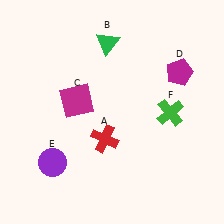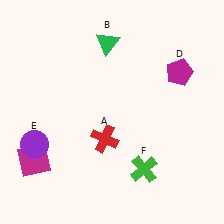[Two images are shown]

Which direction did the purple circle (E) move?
The purple circle (E) moved up.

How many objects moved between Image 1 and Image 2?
3 objects moved between the two images.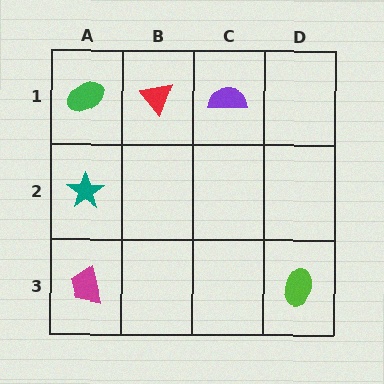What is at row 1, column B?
A red triangle.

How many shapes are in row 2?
1 shape.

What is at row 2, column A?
A teal star.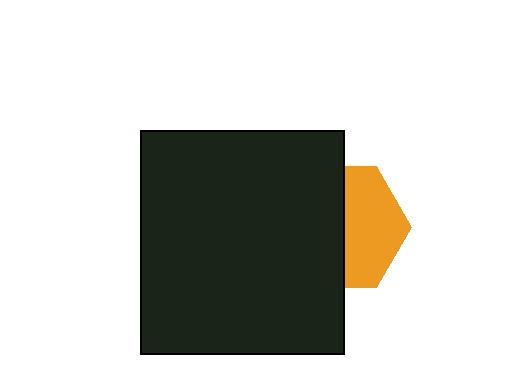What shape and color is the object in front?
The object in front is a black rectangle.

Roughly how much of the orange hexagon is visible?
About half of it is visible (roughly 46%).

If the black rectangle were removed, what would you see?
You would see the complete orange hexagon.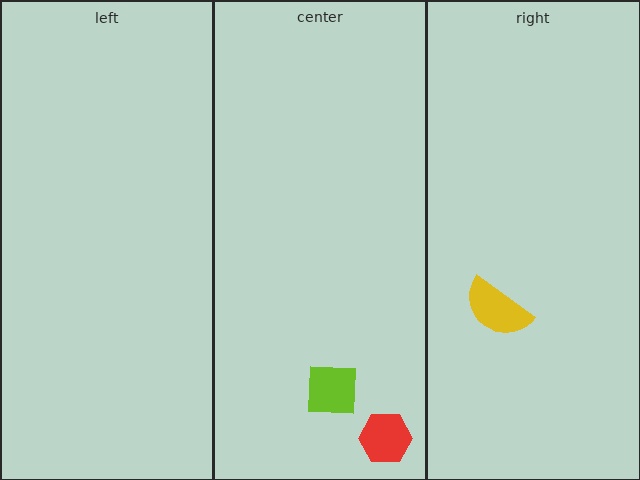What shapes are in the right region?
The yellow semicircle.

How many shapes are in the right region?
1.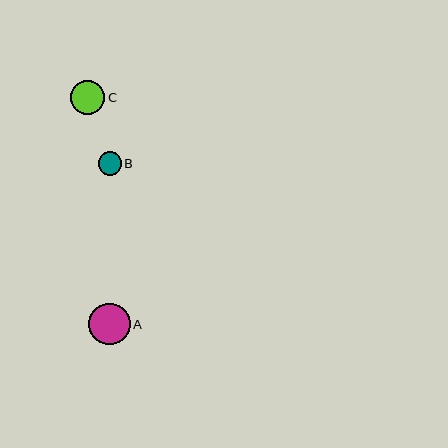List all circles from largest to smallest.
From largest to smallest: A, C, B.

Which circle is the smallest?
Circle B is the smallest with a size of approximately 23 pixels.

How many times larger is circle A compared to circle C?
Circle A is approximately 1.2 times the size of circle C.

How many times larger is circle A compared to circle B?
Circle A is approximately 1.8 times the size of circle B.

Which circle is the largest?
Circle A is the largest with a size of approximately 41 pixels.